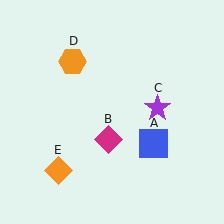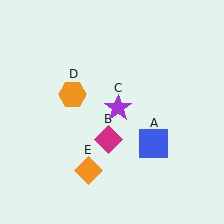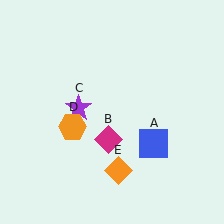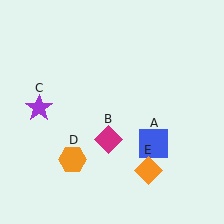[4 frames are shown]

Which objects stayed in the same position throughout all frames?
Blue square (object A) and magenta diamond (object B) remained stationary.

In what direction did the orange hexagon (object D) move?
The orange hexagon (object D) moved down.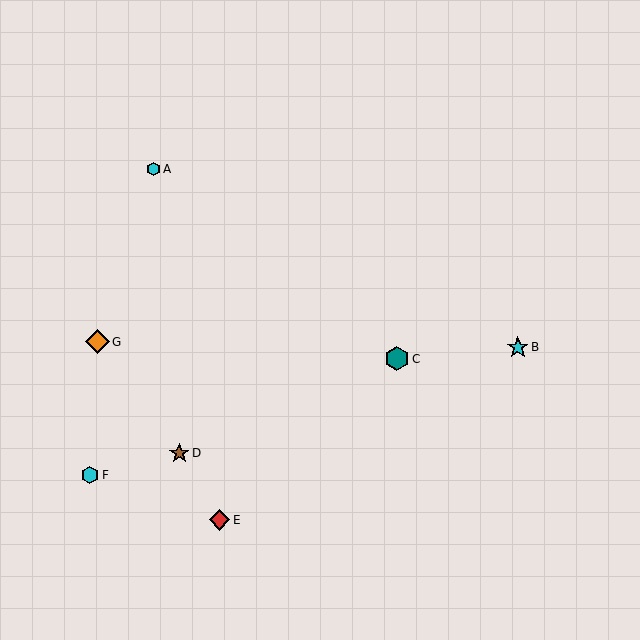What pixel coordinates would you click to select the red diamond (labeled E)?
Click at (220, 520) to select the red diamond E.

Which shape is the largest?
The teal hexagon (labeled C) is the largest.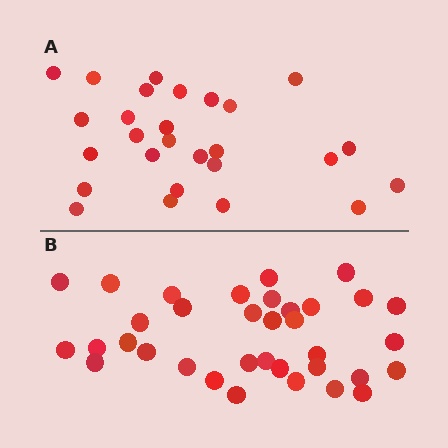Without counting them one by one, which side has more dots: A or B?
Region B (the bottom region) has more dots.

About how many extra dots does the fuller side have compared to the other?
Region B has roughly 8 or so more dots than region A.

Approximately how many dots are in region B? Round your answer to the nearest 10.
About 40 dots. (The exact count is 35, which rounds to 40.)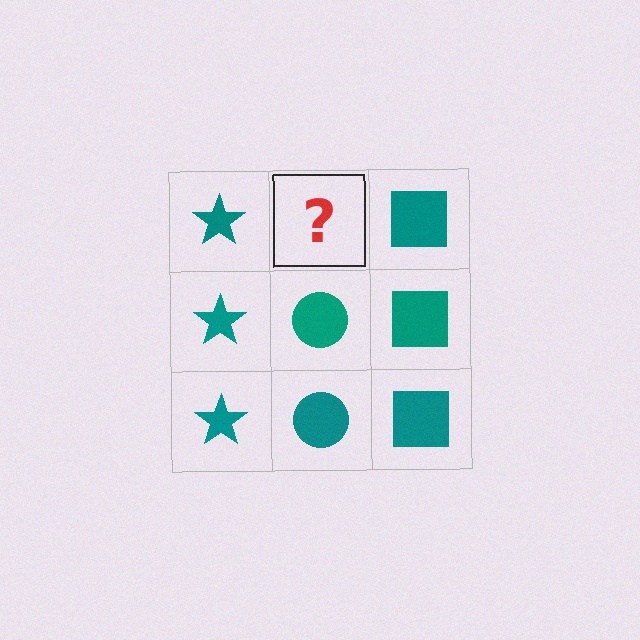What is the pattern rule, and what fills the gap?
The rule is that each column has a consistent shape. The gap should be filled with a teal circle.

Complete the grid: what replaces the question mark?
The question mark should be replaced with a teal circle.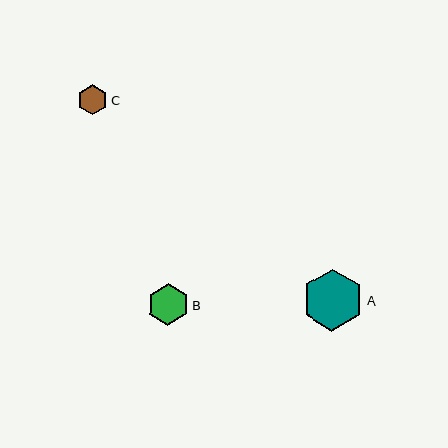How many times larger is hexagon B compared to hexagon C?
Hexagon B is approximately 1.4 times the size of hexagon C.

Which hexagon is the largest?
Hexagon A is the largest with a size of approximately 62 pixels.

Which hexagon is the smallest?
Hexagon C is the smallest with a size of approximately 30 pixels.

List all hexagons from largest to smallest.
From largest to smallest: A, B, C.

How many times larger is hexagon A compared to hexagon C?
Hexagon A is approximately 2.1 times the size of hexagon C.